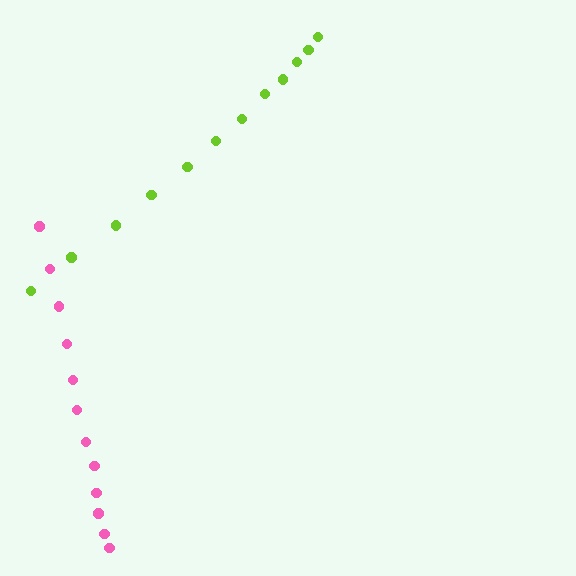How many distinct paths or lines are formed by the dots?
There are 2 distinct paths.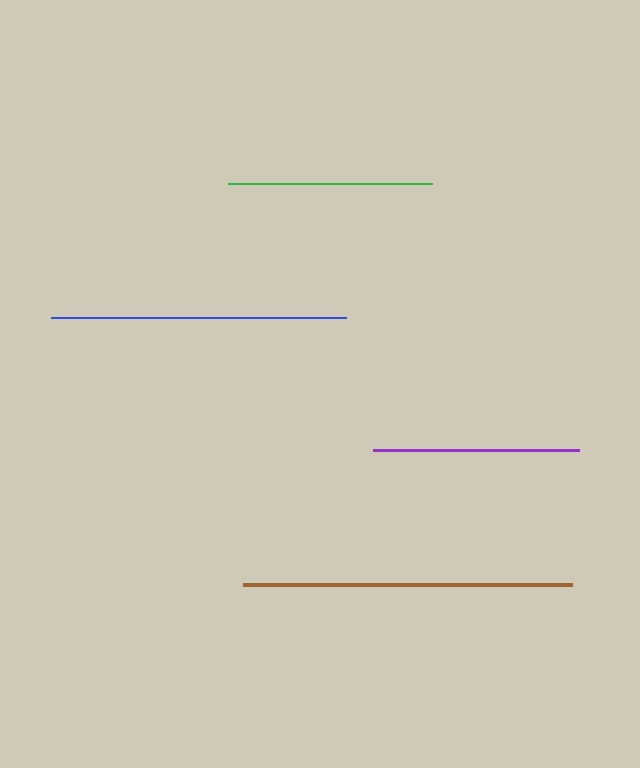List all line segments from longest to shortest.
From longest to shortest: brown, blue, purple, green.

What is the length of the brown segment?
The brown segment is approximately 329 pixels long.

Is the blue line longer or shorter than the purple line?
The blue line is longer than the purple line.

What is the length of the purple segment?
The purple segment is approximately 205 pixels long.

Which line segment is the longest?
The brown line is the longest at approximately 329 pixels.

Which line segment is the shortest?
The green line is the shortest at approximately 204 pixels.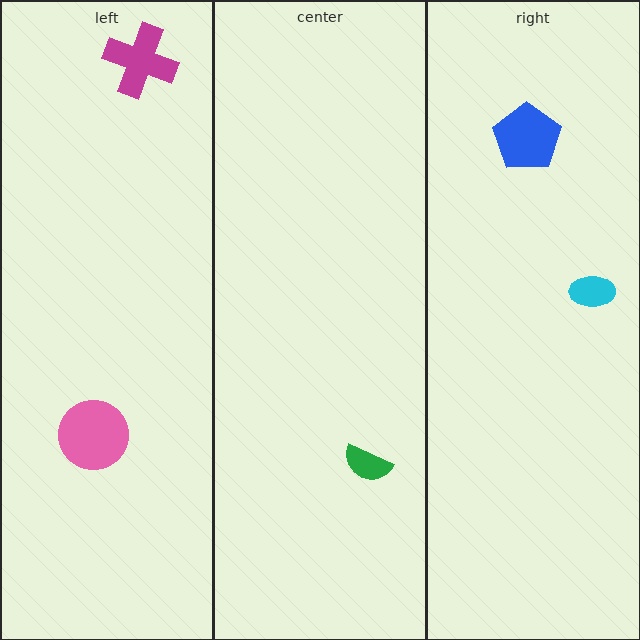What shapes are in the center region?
The green semicircle.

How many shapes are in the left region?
2.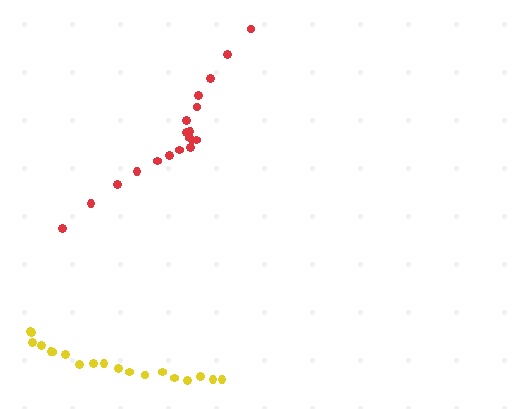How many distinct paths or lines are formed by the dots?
There are 2 distinct paths.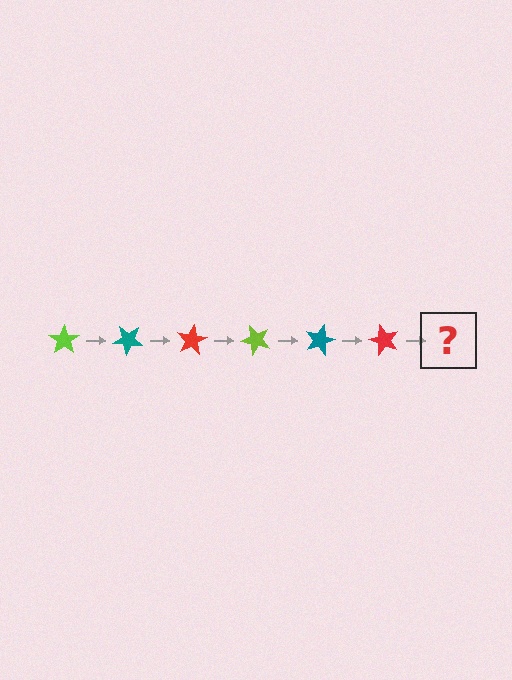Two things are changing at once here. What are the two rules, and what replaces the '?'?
The two rules are that it rotates 40 degrees each step and the color cycles through lime, teal, and red. The '?' should be a lime star, rotated 240 degrees from the start.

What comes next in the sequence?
The next element should be a lime star, rotated 240 degrees from the start.